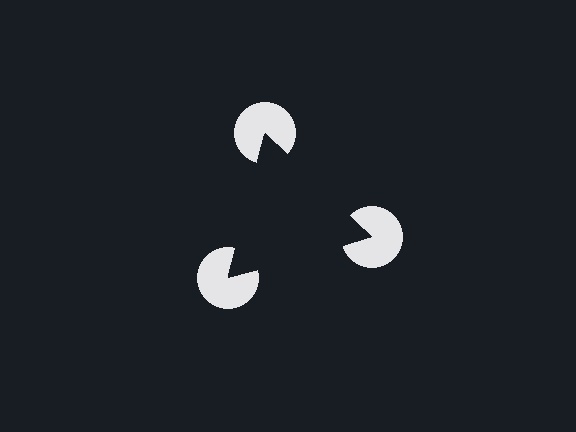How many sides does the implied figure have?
3 sides.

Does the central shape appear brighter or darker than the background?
It typically appears slightly darker than the background, even though no actual brightness change is drawn.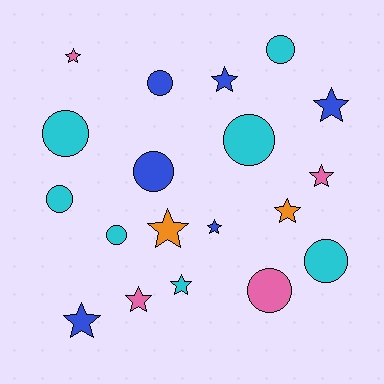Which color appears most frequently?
Cyan, with 7 objects.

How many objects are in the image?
There are 19 objects.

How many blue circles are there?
There are 2 blue circles.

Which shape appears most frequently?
Star, with 10 objects.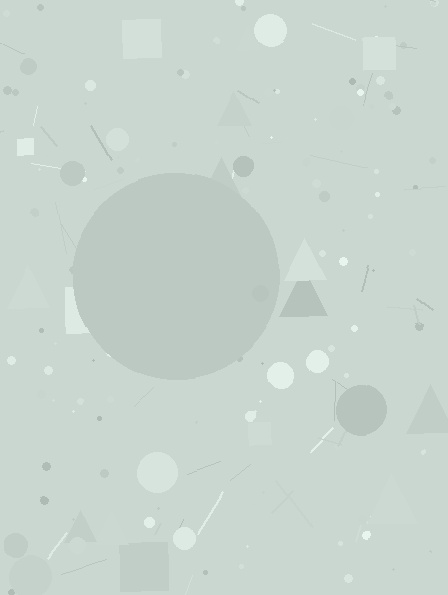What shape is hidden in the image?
A circle is hidden in the image.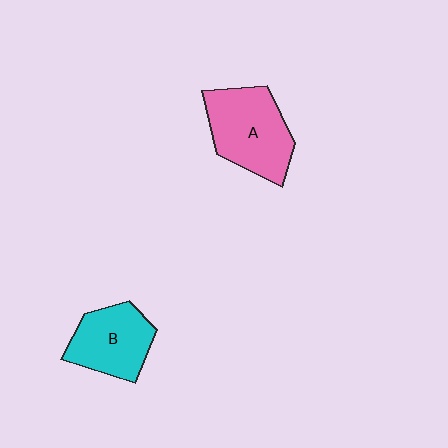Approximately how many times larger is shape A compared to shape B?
Approximately 1.3 times.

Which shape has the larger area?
Shape A (pink).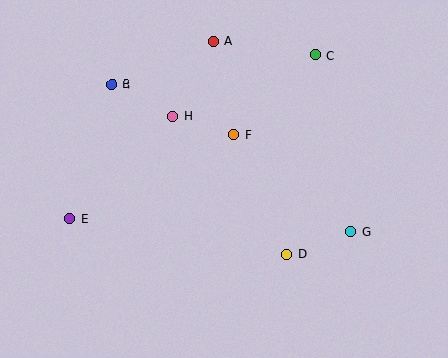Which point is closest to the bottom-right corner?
Point G is closest to the bottom-right corner.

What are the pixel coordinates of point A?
Point A is at (214, 41).